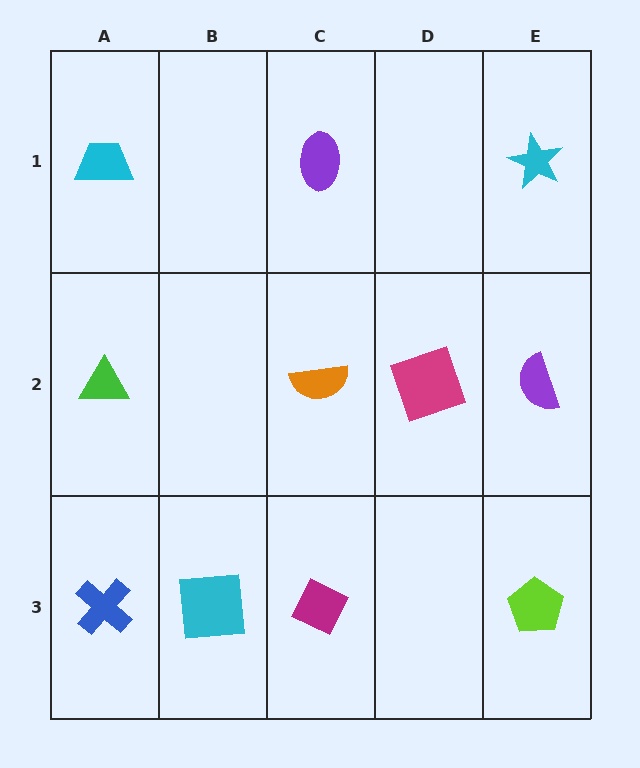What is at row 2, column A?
A green triangle.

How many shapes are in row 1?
3 shapes.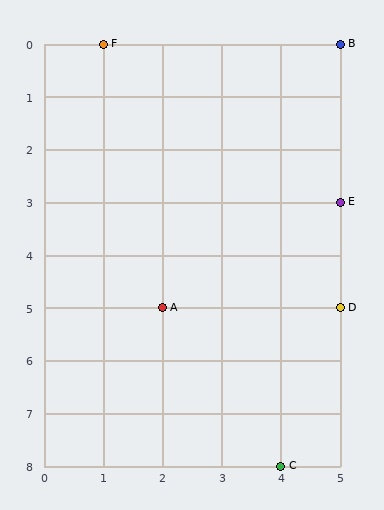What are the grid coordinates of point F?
Point F is at grid coordinates (1, 0).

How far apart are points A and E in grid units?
Points A and E are 3 columns and 2 rows apart (about 3.6 grid units diagonally).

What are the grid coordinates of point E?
Point E is at grid coordinates (5, 3).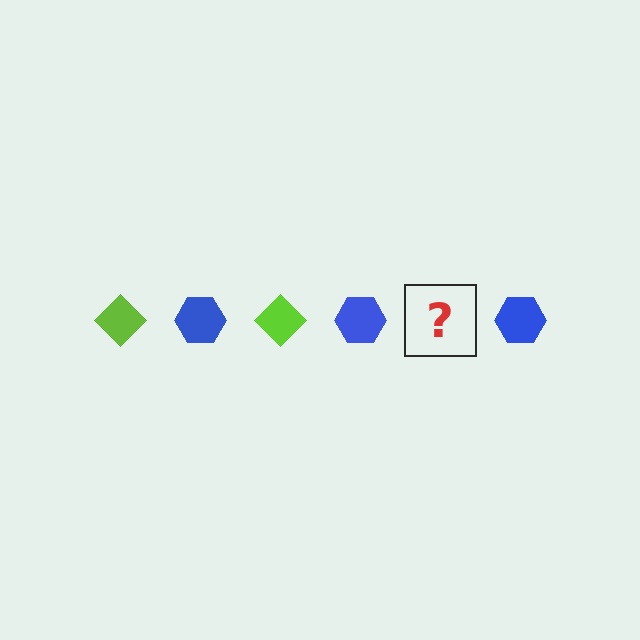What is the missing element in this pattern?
The missing element is a lime diamond.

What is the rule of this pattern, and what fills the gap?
The rule is that the pattern alternates between lime diamond and blue hexagon. The gap should be filled with a lime diamond.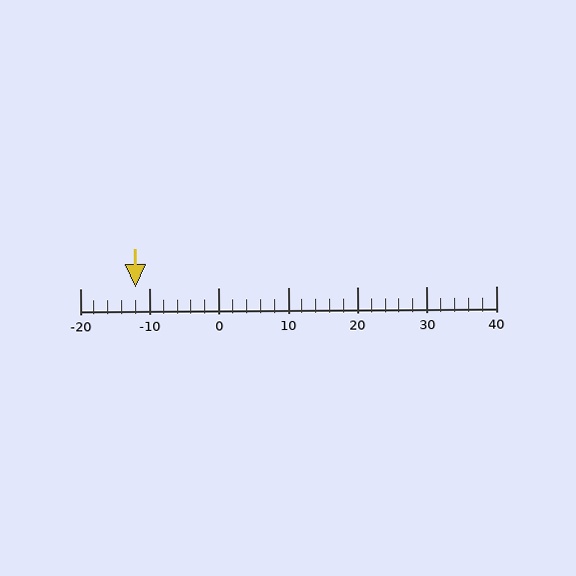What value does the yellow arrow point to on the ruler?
The yellow arrow points to approximately -12.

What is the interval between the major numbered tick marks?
The major tick marks are spaced 10 units apart.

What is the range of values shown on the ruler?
The ruler shows values from -20 to 40.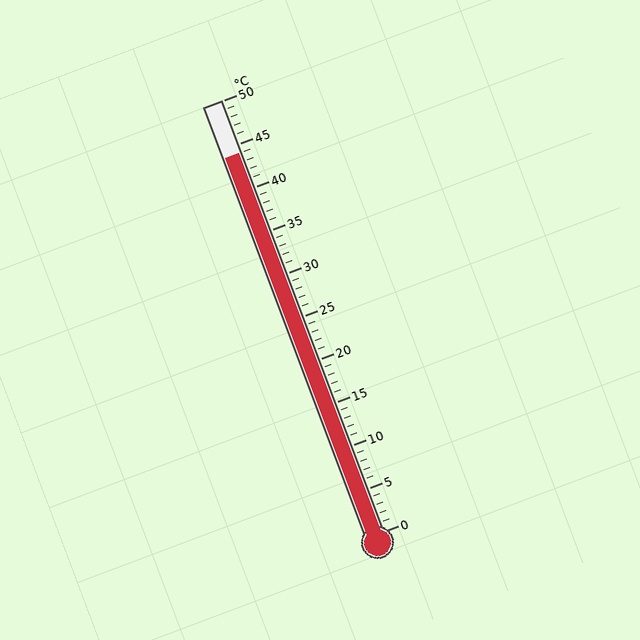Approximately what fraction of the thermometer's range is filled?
The thermometer is filled to approximately 90% of its range.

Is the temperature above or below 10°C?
The temperature is above 10°C.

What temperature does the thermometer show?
The thermometer shows approximately 44°C.